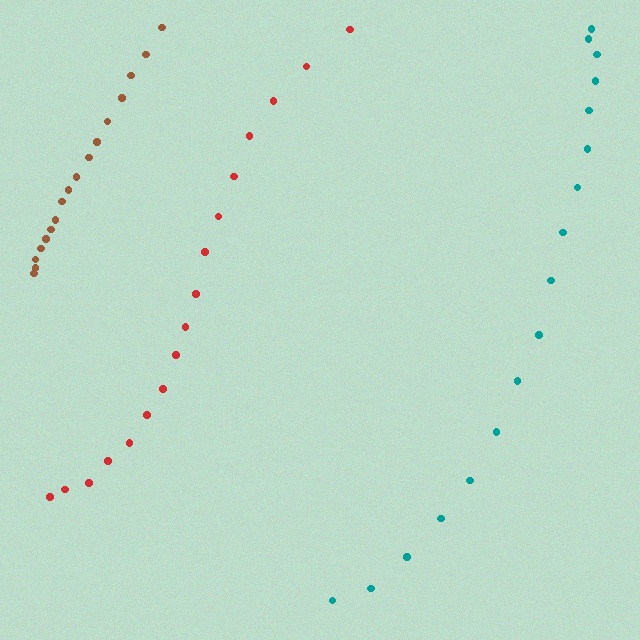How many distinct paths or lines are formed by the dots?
There are 3 distinct paths.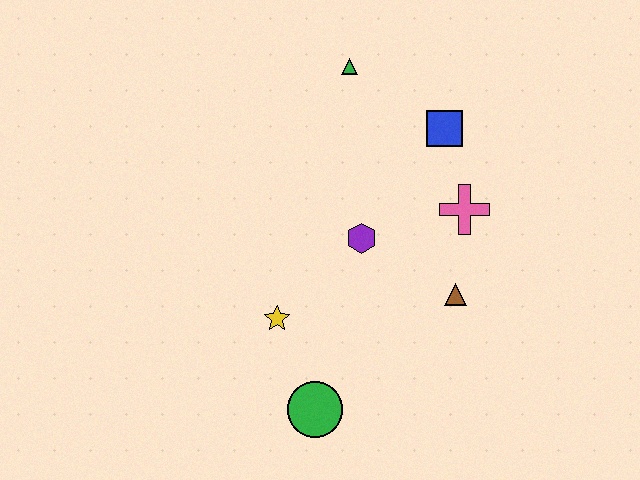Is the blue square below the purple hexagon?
No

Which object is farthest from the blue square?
The green circle is farthest from the blue square.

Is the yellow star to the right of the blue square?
No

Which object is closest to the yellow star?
The green circle is closest to the yellow star.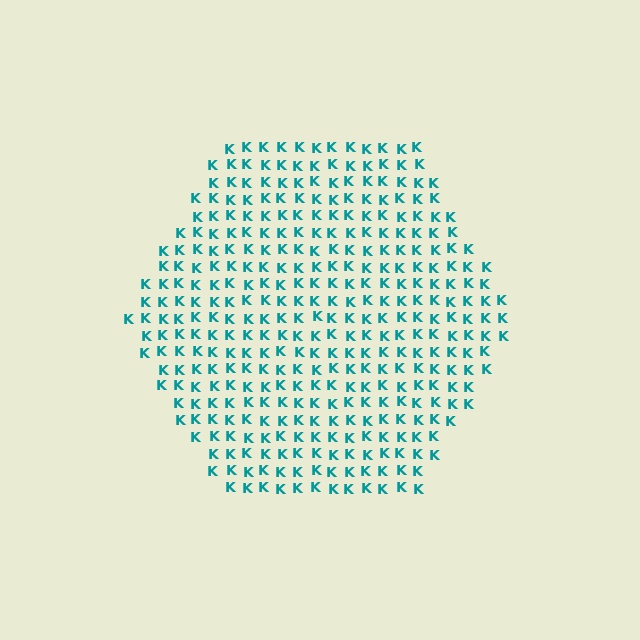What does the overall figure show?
The overall figure shows a hexagon.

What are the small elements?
The small elements are letter K's.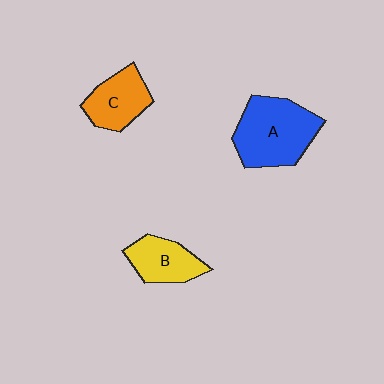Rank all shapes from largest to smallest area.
From largest to smallest: A (blue), C (orange), B (yellow).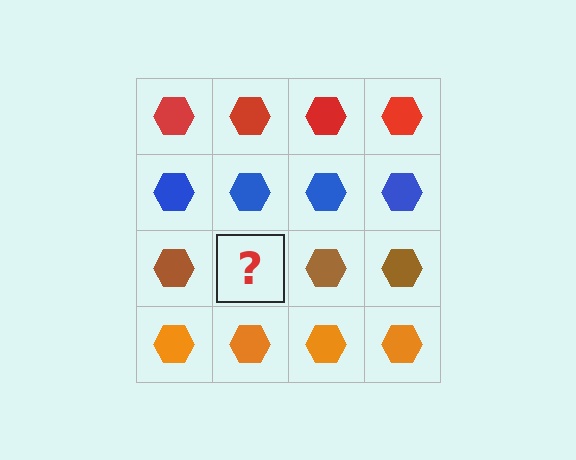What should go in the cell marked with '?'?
The missing cell should contain a brown hexagon.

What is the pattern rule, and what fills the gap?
The rule is that each row has a consistent color. The gap should be filled with a brown hexagon.